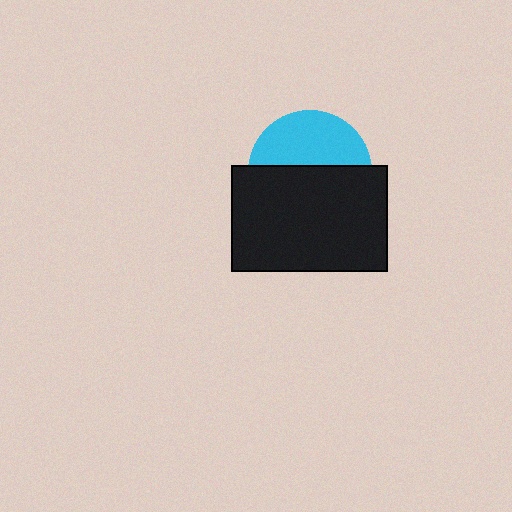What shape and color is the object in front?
The object in front is a black rectangle.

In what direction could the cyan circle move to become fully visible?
The cyan circle could move up. That would shift it out from behind the black rectangle entirely.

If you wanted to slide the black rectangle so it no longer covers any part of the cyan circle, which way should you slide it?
Slide it down — that is the most direct way to separate the two shapes.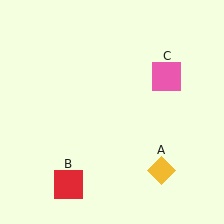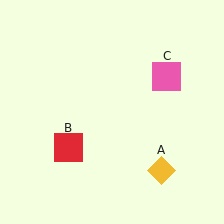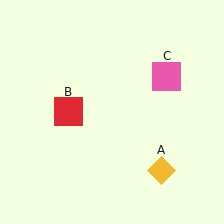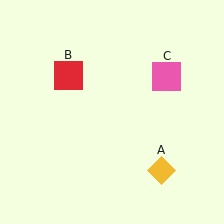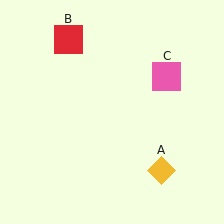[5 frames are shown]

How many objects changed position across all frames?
1 object changed position: red square (object B).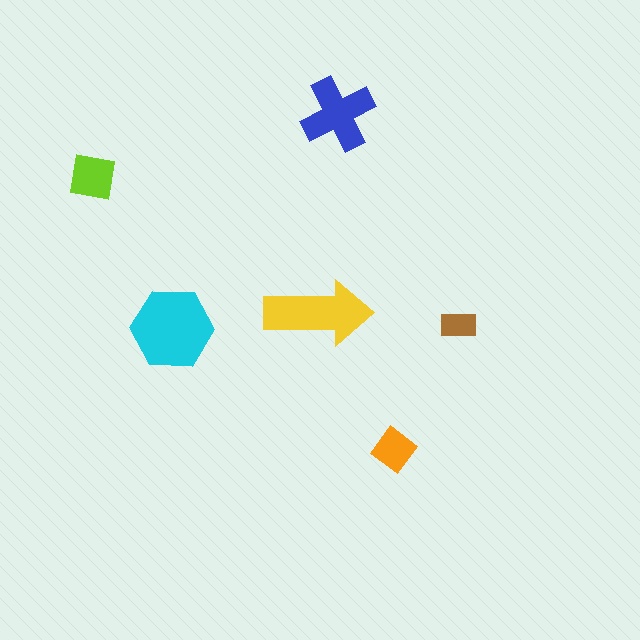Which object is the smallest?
The brown rectangle.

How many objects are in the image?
There are 6 objects in the image.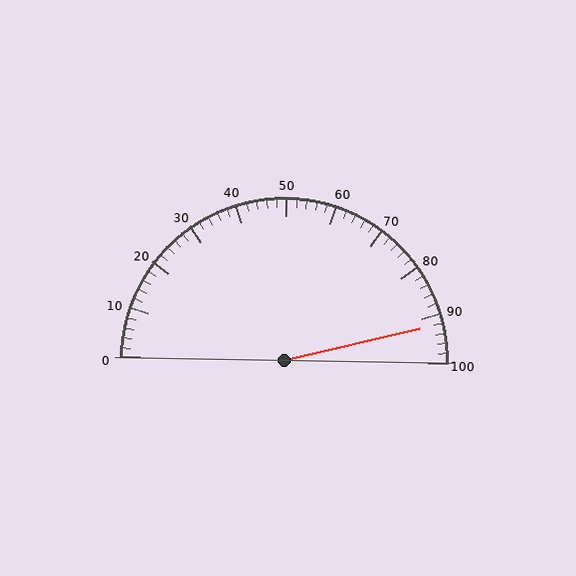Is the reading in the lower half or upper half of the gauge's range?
The reading is in the upper half of the range (0 to 100).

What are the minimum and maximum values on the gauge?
The gauge ranges from 0 to 100.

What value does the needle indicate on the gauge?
The needle indicates approximately 92.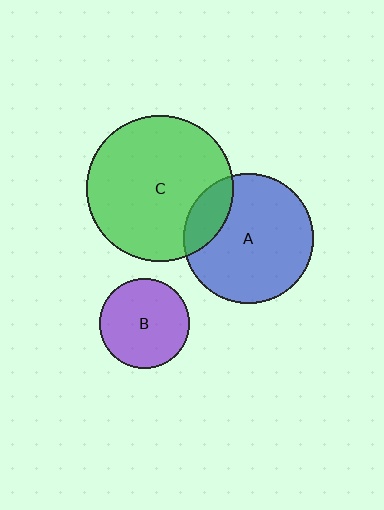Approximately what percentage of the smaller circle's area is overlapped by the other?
Approximately 20%.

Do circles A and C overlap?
Yes.